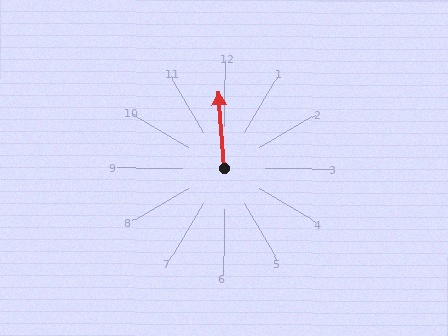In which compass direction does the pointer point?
North.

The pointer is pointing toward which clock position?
Roughly 12 o'clock.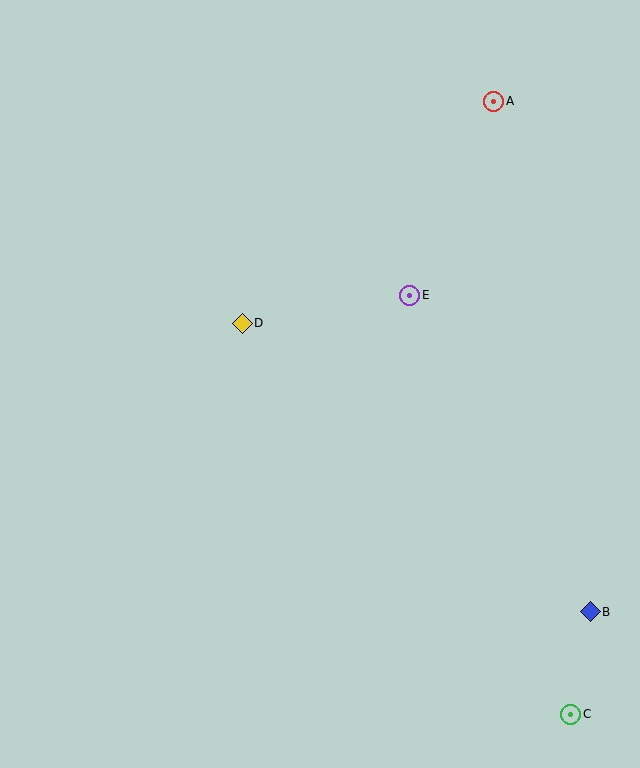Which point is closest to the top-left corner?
Point D is closest to the top-left corner.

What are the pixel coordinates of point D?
Point D is at (242, 323).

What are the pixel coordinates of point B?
Point B is at (590, 612).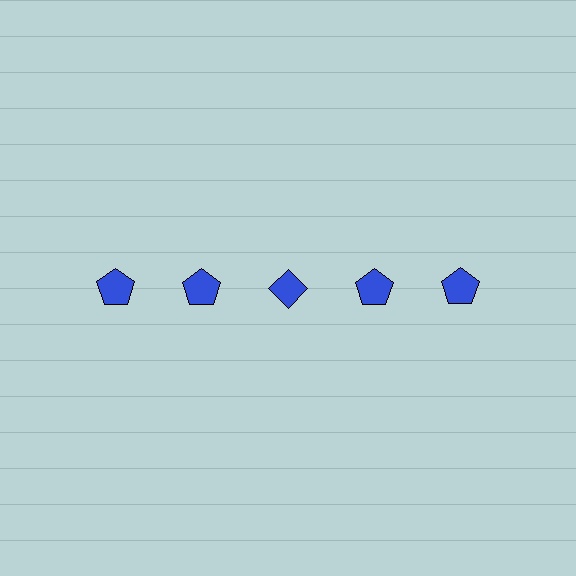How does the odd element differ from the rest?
It has a different shape: diamond instead of pentagon.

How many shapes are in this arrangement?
There are 5 shapes arranged in a grid pattern.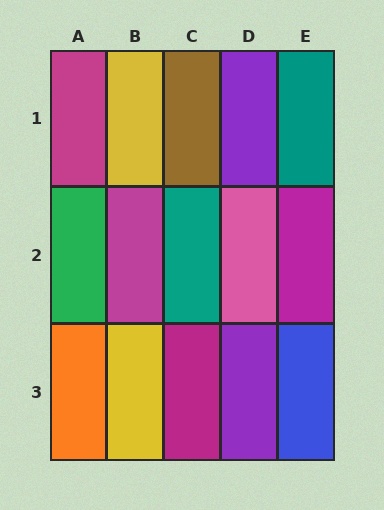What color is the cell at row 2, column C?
Teal.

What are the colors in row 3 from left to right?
Orange, yellow, magenta, purple, blue.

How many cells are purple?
2 cells are purple.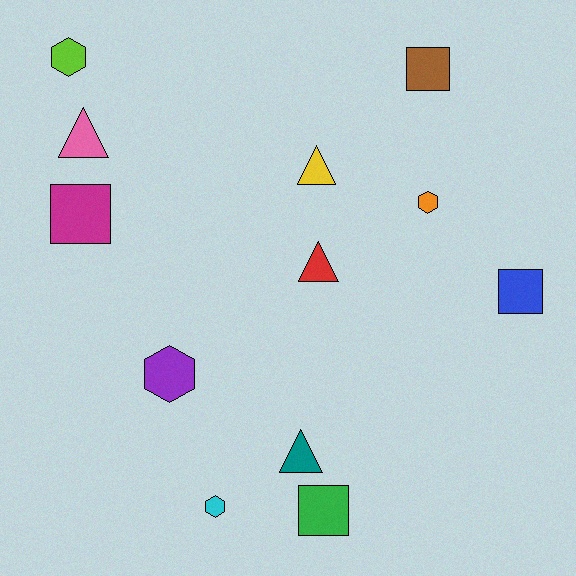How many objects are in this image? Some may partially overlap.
There are 12 objects.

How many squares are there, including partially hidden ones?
There are 4 squares.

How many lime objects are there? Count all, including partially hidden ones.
There is 1 lime object.